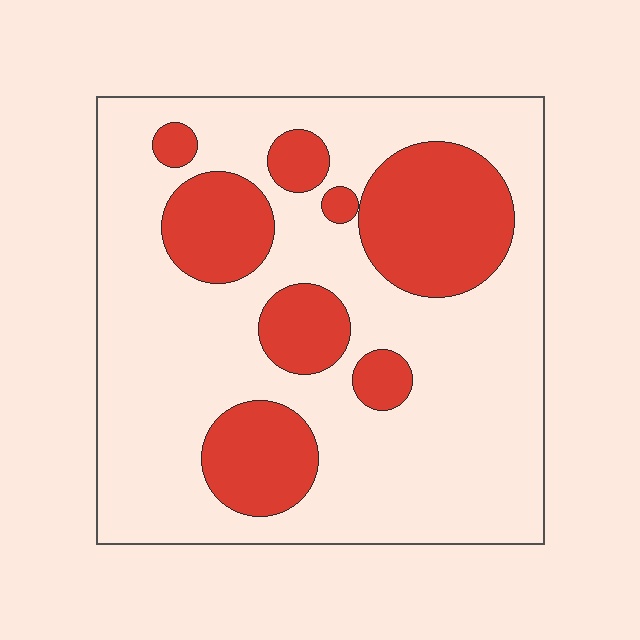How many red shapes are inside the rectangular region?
8.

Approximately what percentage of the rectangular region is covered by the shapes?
Approximately 30%.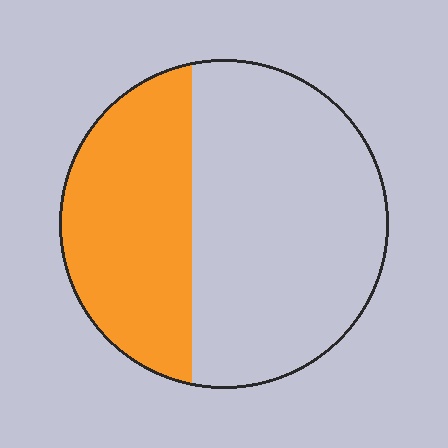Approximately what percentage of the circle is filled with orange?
Approximately 40%.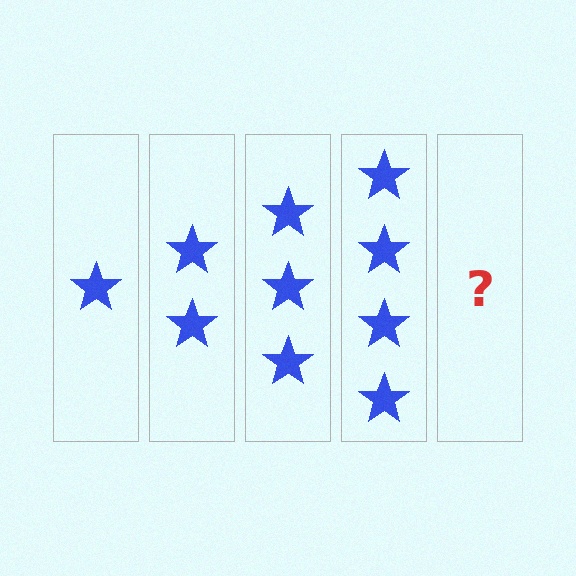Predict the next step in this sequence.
The next step is 5 stars.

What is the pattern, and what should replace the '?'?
The pattern is that each step adds one more star. The '?' should be 5 stars.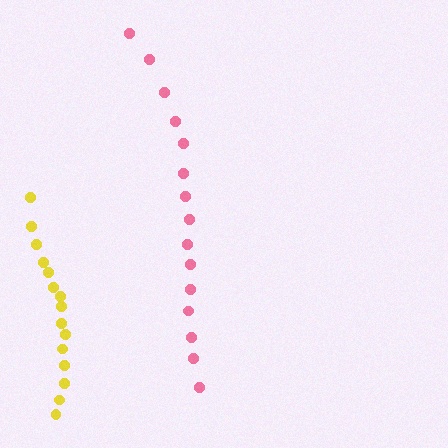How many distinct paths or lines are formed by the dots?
There are 2 distinct paths.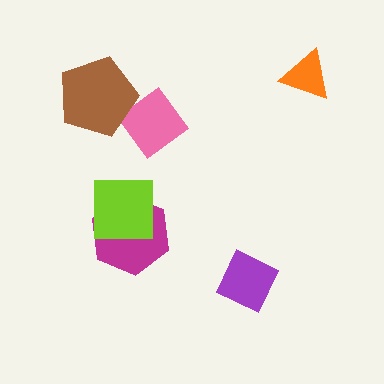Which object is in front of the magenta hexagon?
The lime square is in front of the magenta hexagon.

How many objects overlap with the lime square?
1 object overlaps with the lime square.